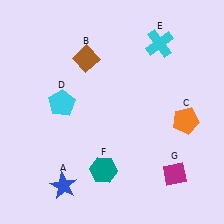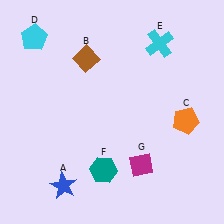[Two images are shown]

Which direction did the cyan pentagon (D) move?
The cyan pentagon (D) moved up.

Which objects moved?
The objects that moved are: the cyan pentagon (D), the magenta diamond (G).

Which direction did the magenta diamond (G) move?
The magenta diamond (G) moved left.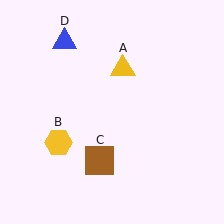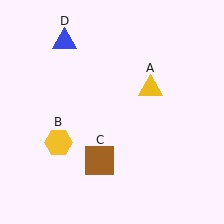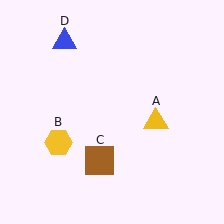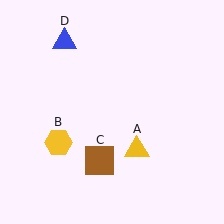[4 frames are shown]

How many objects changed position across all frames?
1 object changed position: yellow triangle (object A).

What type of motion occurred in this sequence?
The yellow triangle (object A) rotated clockwise around the center of the scene.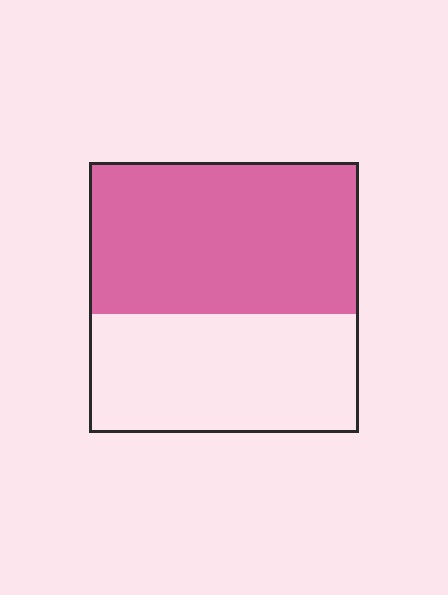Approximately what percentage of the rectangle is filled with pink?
Approximately 55%.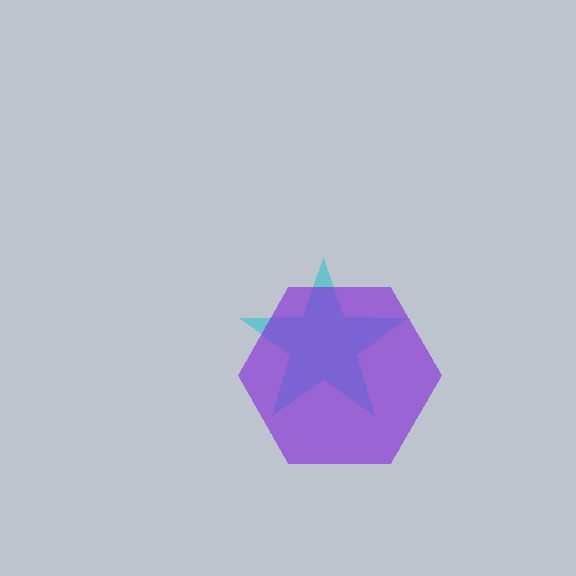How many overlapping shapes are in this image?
There are 2 overlapping shapes in the image.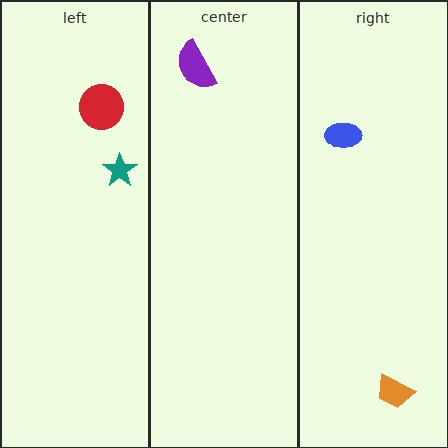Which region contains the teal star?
The left region.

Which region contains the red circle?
The left region.